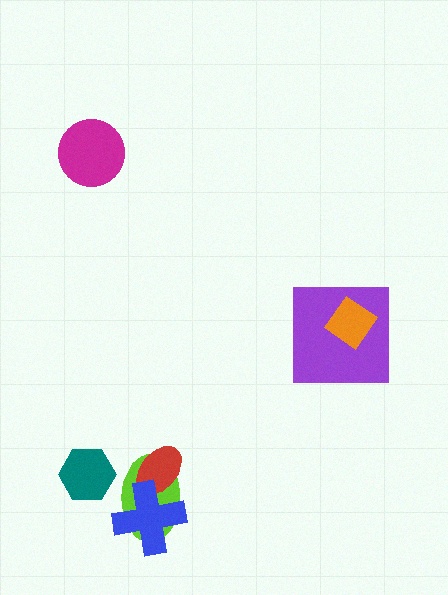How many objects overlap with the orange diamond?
1 object overlaps with the orange diamond.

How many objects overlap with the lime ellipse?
2 objects overlap with the lime ellipse.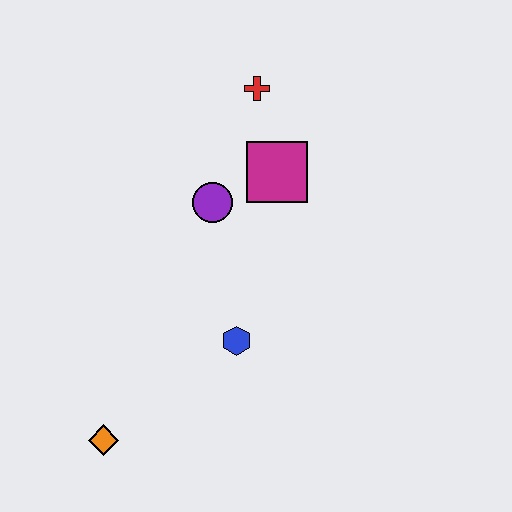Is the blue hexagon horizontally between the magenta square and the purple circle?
Yes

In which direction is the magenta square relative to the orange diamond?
The magenta square is above the orange diamond.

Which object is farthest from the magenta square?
The orange diamond is farthest from the magenta square.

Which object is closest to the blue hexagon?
The purple circle is closest to the blue hexagon.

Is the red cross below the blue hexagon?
No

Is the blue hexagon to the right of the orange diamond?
Yes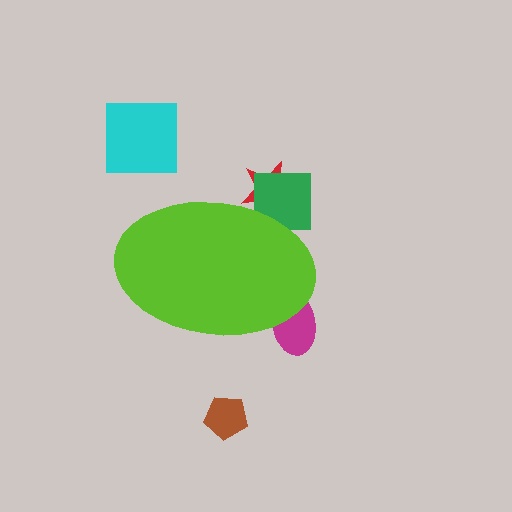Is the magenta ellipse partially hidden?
Yes, the magenta ellipse is partially hidden behind the lime ellipse.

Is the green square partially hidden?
Yes, the green square is partially hidden behind the lime ellipse.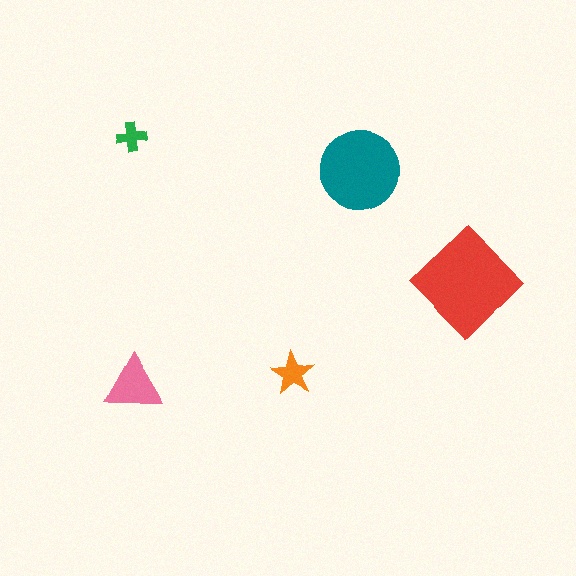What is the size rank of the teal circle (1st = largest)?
2nd.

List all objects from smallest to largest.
The green cross, the orange star, the pink triangle, the teal circle, the red diamond.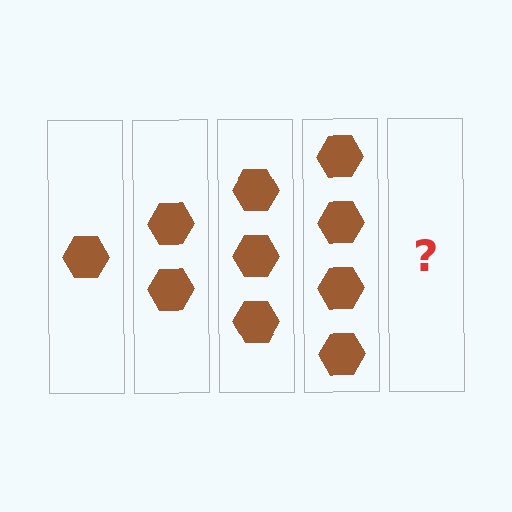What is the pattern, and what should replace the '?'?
The pattern is that each step adds one more hexagon. The '?' should be 5 hexagons.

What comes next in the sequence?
The next element should be 5 hexagons.